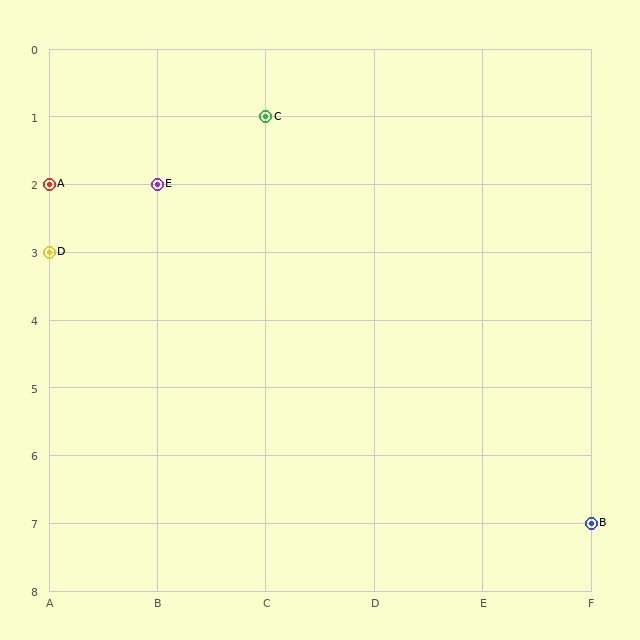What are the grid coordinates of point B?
Point B is at grid coordinates (F, 7).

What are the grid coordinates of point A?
Point A is at grid coordinates (A, 2).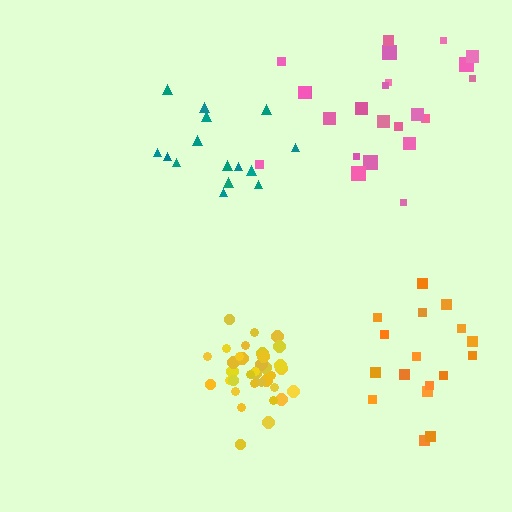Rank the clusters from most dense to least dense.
yellow, teal, orange, pink.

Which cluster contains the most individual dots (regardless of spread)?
Yellow (35).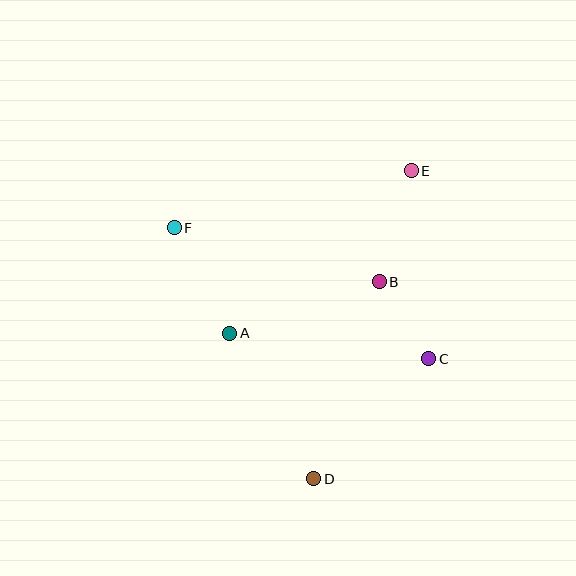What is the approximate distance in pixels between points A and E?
The distance between A and E is approximately 243 pixels.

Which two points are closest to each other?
Points B and C are closest to each other.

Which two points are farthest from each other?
Points D and E are farthest from each other.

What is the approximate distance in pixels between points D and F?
The distance between D and F is approximately 287 pixels.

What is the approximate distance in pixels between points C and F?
The distance between C and F is approximately 286 pixels.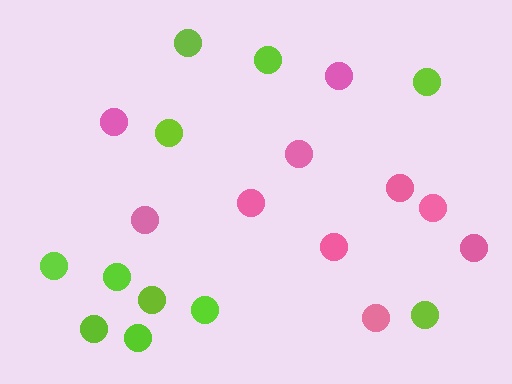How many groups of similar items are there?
There are 2 groups: one group of pink circles (10) and one group of lime circles (11).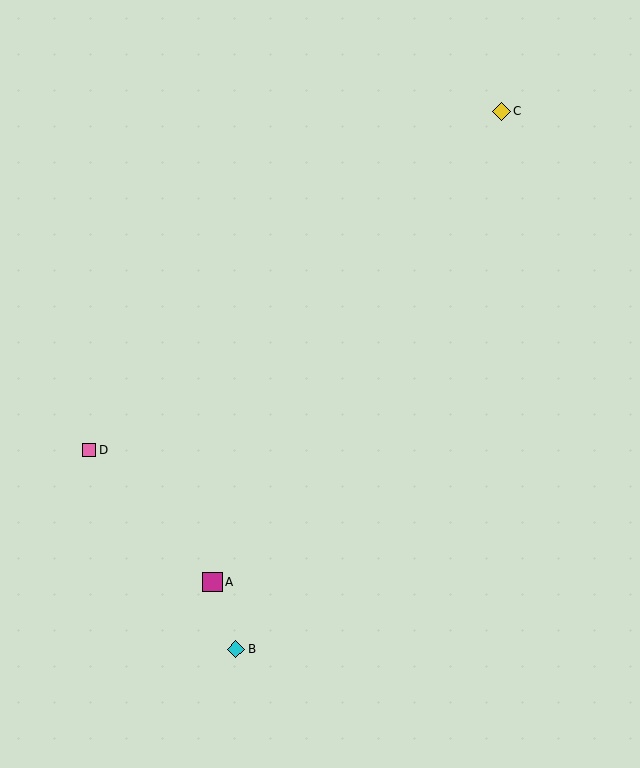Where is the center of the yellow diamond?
The center of the yellow diamond is at (501, 111).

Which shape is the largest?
The magenta square (labeled A) is the largest.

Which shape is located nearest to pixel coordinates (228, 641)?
The cyan diamond (labeled B) at (236, 649) is nearest to that location.